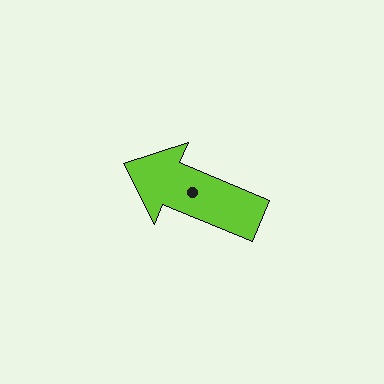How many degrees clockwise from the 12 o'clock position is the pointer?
Approximately 293 degrees.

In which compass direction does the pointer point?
Northwest.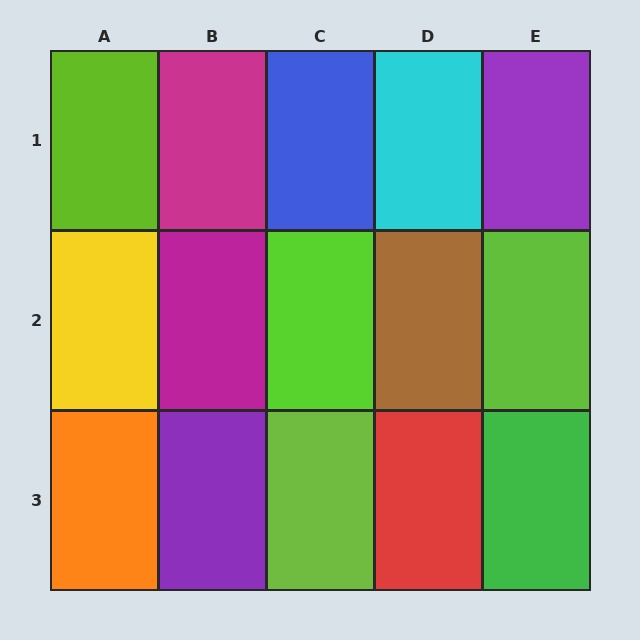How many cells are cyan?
1 cell is cyan.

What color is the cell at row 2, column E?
Lime.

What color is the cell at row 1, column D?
Cyan.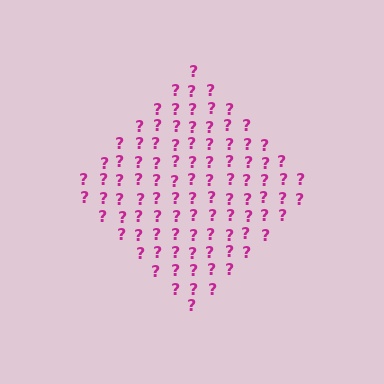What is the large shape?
The large shape is a diamond.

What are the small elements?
The small elements are question marks.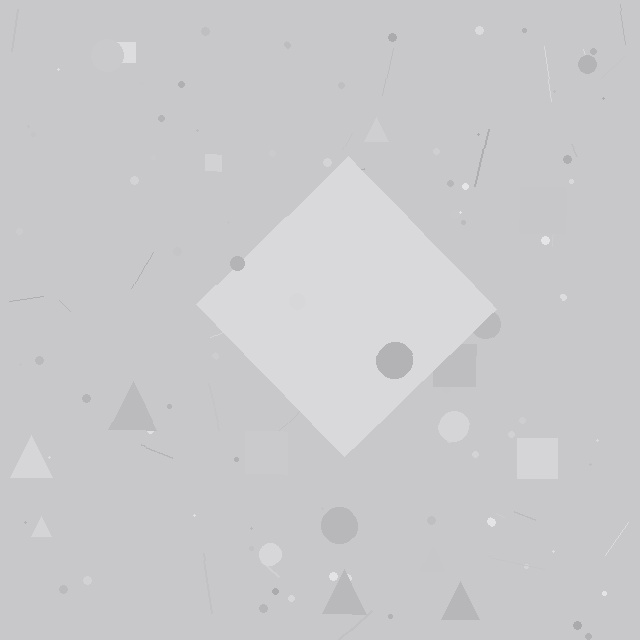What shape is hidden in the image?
A diamond is hidden in the image.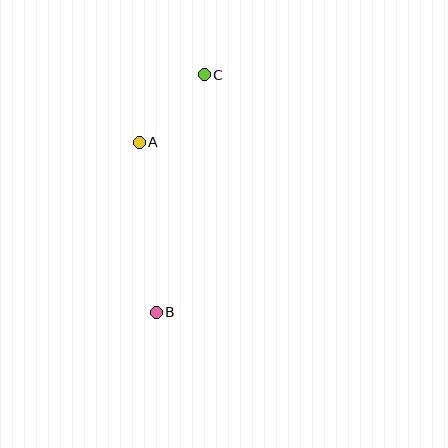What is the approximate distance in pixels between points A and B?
The distance between A and B is approximately 171 pixels.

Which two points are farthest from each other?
Points B and C are farthest from each other.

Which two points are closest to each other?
Points A and C are closest to each other.